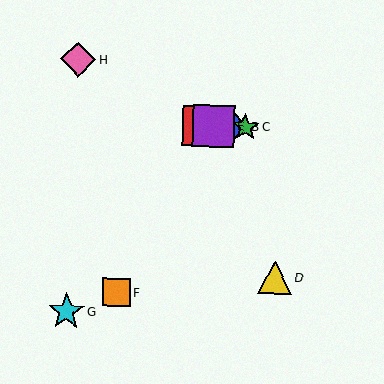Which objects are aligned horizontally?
Objects A, B, C, E are aligned horizontally.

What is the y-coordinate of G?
Object G is at y≈311.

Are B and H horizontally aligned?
No, B is at y≈126 and H is at y≈59.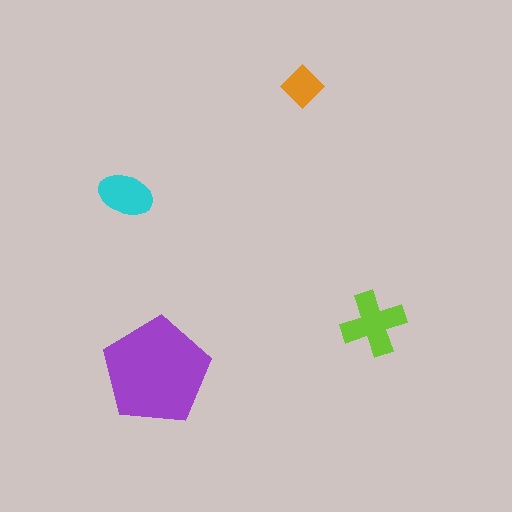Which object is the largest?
The purple pentagon.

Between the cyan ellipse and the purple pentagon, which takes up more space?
The purple pentagon.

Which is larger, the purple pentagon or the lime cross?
The purple pentagon.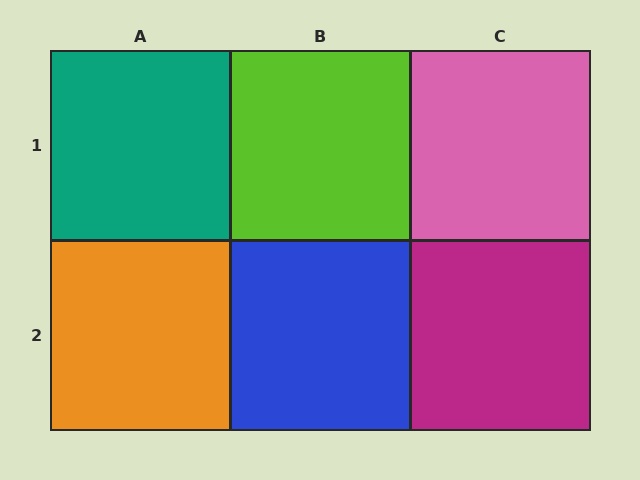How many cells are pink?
1 cell is pink.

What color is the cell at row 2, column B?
Blue.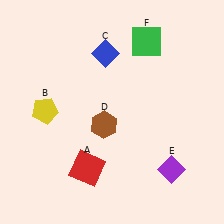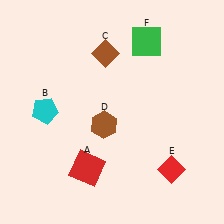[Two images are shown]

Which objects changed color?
B changed from yellow to cyan. C changed from blue to brown. E changed from purple to red.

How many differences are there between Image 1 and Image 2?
There are 3 differences between the two images.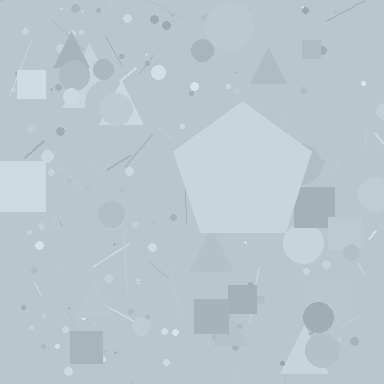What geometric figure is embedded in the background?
A pentagon is embedded in the background.